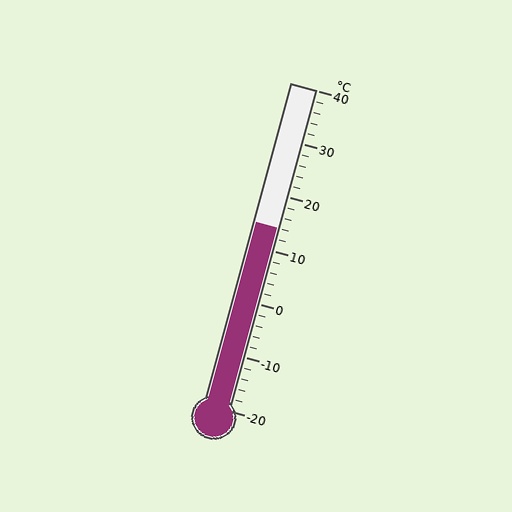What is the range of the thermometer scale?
The thermometer scale ranges from -20°C to 40°C.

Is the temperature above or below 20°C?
The temperature is below 20°C.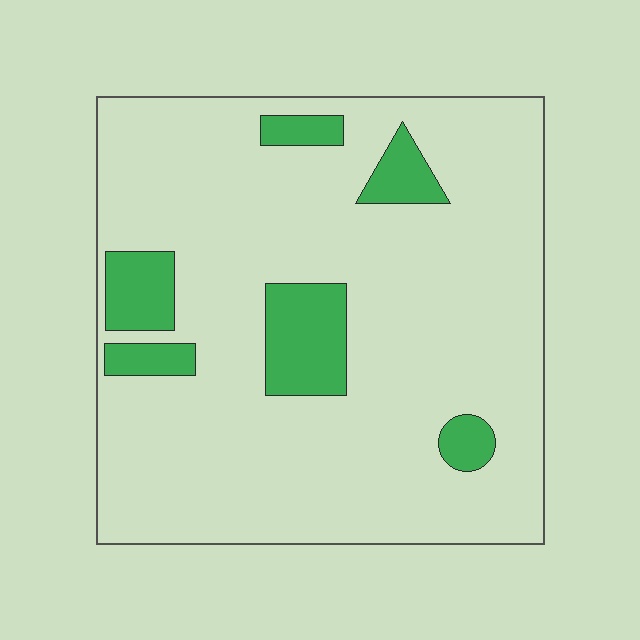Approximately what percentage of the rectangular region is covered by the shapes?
Approximately 15%.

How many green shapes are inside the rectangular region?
6.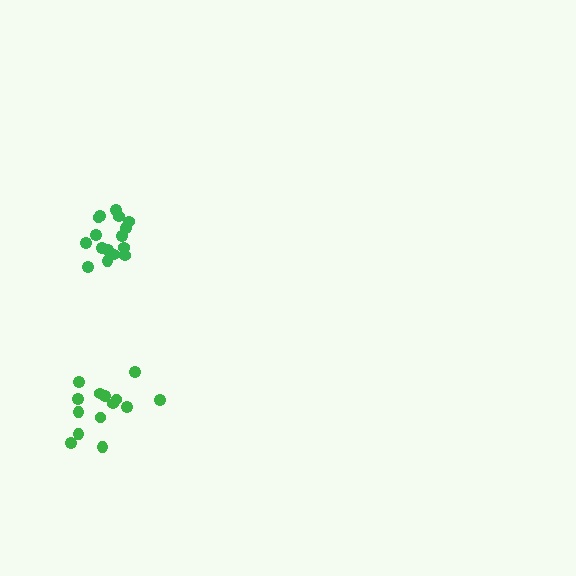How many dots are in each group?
Group 1: 14 dots, Group 2: 16 dots (30 total).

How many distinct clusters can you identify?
There are 2 distinct clusters.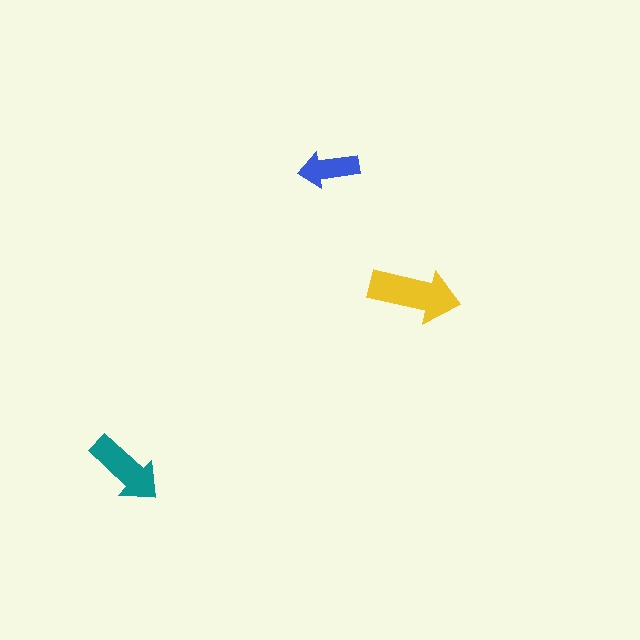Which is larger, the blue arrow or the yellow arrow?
The yellow one.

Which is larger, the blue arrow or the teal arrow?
The teal one.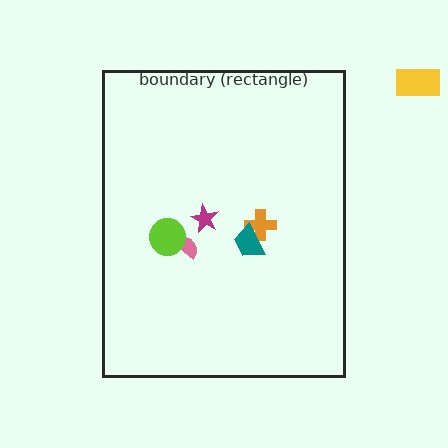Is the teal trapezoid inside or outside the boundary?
Inside.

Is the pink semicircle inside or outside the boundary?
Inside.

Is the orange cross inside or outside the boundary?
Inside.